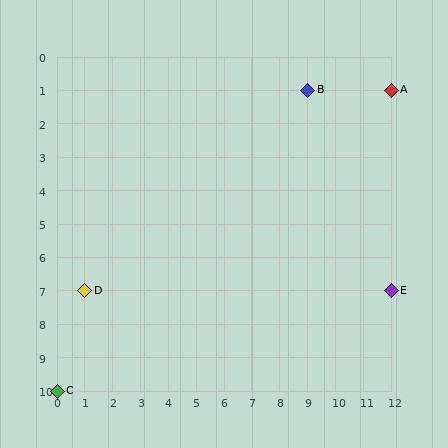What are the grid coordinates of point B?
Point B is at grid coordinates (9, 1).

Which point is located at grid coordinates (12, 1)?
Point A is at (12, 1).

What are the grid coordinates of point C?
Point C is at grid coordinates (0, 10).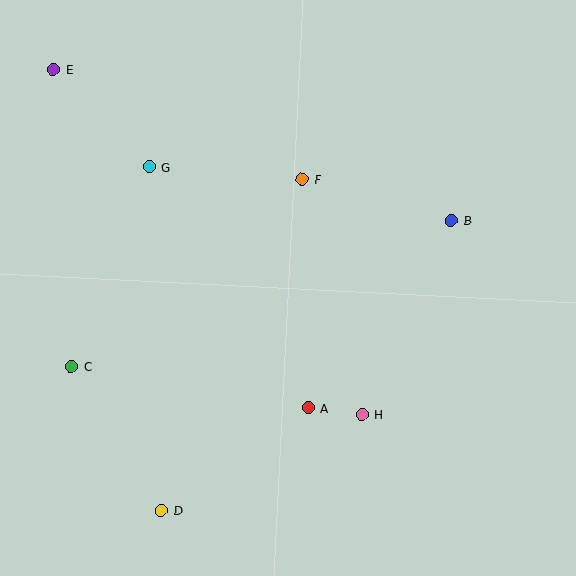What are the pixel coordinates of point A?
Point A is at (308, 408).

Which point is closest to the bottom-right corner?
Point H is closest to the bottom-right corner.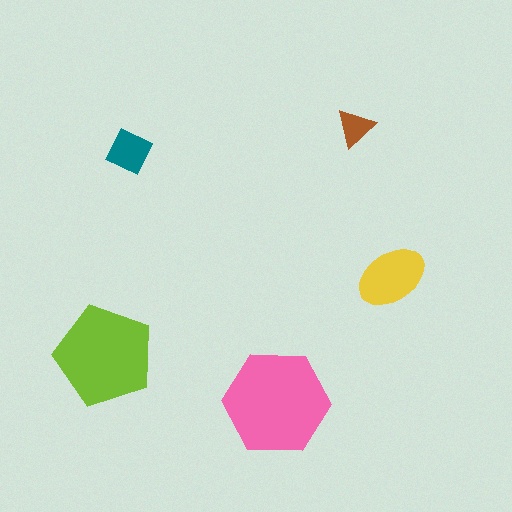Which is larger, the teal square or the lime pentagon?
The lime pentagon.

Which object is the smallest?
The brown triangle.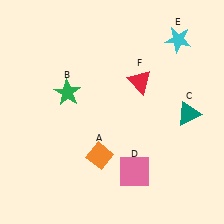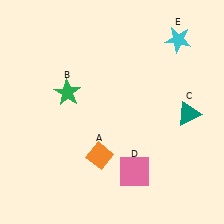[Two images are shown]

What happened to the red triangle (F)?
The red triangle (F) was removed in Image 2. It was in the top-right area of Image 1.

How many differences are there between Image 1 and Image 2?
There is 1 difference between the two images.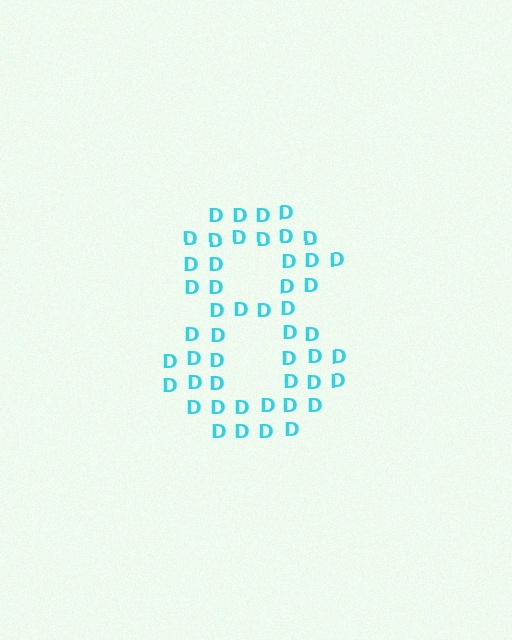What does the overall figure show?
The overall figure shows the digit 8.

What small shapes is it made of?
It is made of small letter D's.